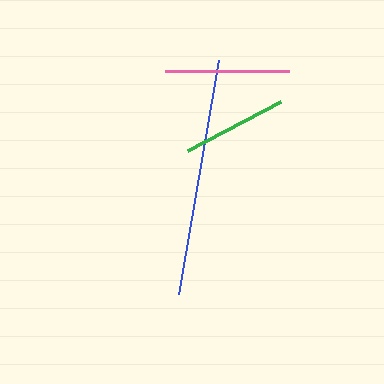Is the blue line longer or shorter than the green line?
The blue line is longer than the green line.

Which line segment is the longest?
The blue line is the longest at approximately 238 pixels.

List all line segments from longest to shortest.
From longest to shortest: blue, pink, green.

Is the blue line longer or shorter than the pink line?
The blue line is longer than the pink line.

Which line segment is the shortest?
The green line is the shortest at approximately 105 pixels.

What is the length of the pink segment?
The pink segment is approximately 124 pixels long.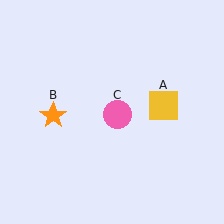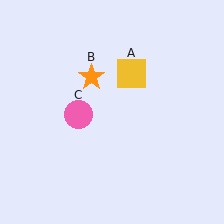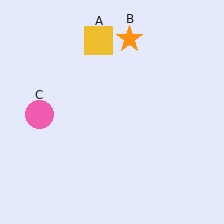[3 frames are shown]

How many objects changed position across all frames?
3 objects changed position: yellow square (object A), orange star (object B), pink circle (object C).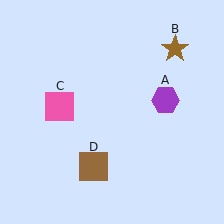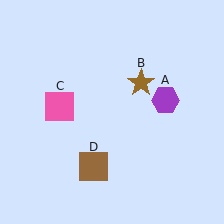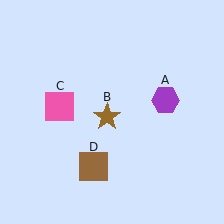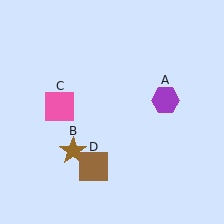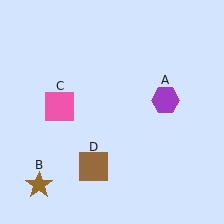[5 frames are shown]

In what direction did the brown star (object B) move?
The brown star (object B) moved down and to the left.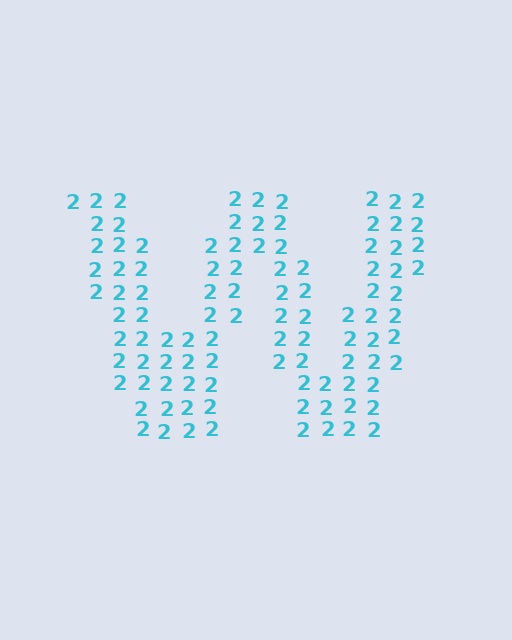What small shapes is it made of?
It is made of small digit 2's.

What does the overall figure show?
The overall figure shows the letter W.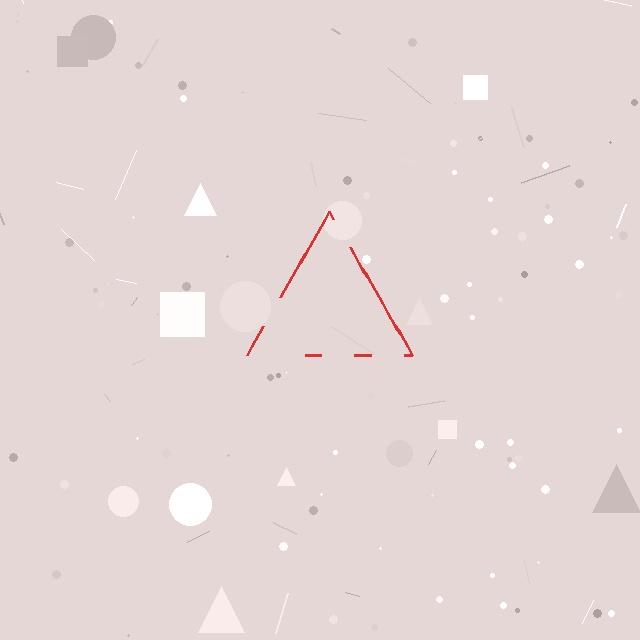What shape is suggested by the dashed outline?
The dashed outline suggests a triangle.